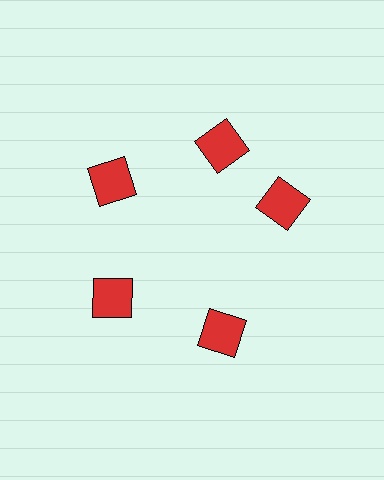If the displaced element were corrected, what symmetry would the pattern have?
It would have 5-fold rotational symmetry — the pattern would map onto itself every 72 degrees.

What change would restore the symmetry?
The symmetry would be restored by rotating it back into even spacing with its neighbors so that all 5 squares sit at equal angles and equal distance from the center.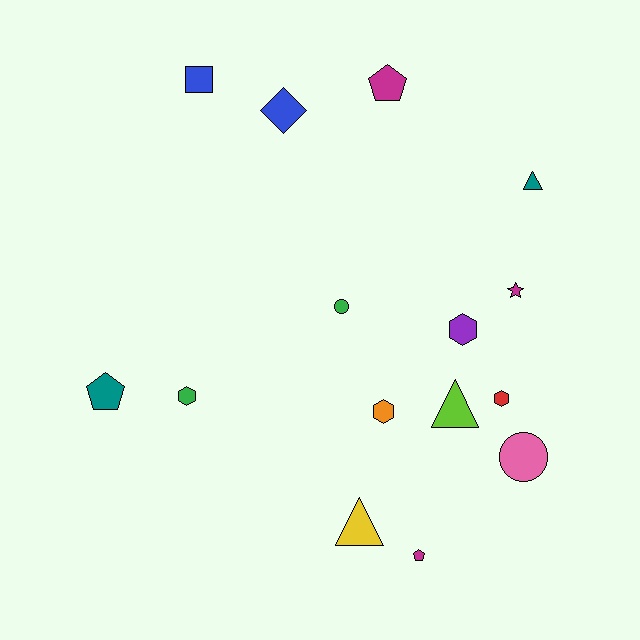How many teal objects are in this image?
There are 2 teal objects.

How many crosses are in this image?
There are no crosses.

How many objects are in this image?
There are 15 objects.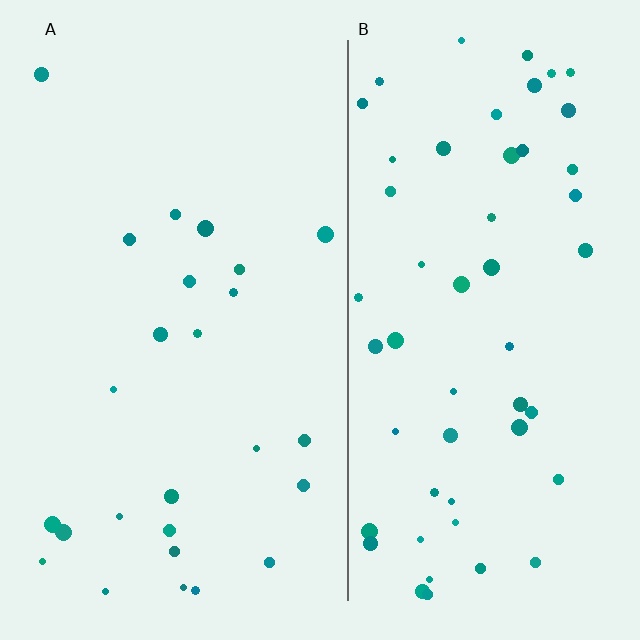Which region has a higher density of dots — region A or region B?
B (the right).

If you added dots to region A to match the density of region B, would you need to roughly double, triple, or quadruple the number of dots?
Approximately double.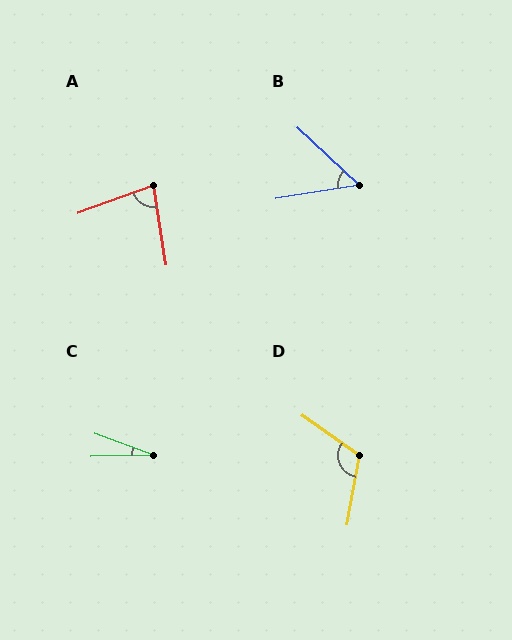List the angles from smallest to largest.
C (21°), B (52°), A (79°), D (115°).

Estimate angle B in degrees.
Approximately 52 degrees.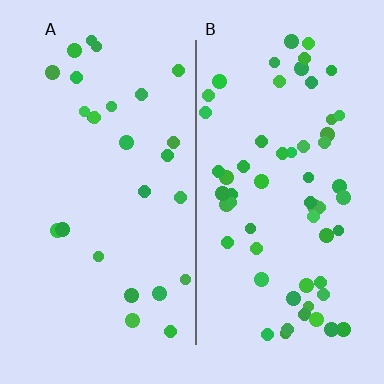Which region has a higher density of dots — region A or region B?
B (the right).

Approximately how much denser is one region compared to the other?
Approximately 2.3× — region B over region A.